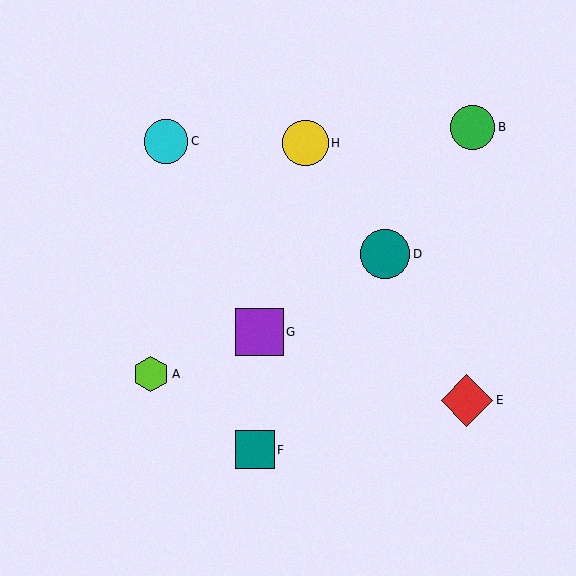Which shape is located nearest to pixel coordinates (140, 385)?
The lime hexagon (labeled A) at (151, 374) is nearest to that location.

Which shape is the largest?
The red diamond (labeled E) is the largest.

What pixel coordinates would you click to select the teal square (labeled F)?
Click at (255, 450) to select the teal square F.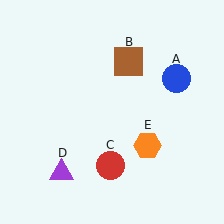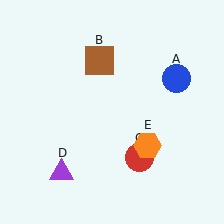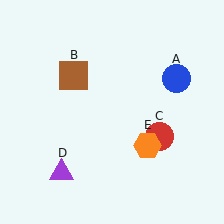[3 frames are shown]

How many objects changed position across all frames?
2 objects changed position: brown square (object B), red circle (object C).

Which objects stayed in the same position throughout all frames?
Blue circle (object A) and purple triangle (object D) and orange hexagon (object E) remained stationary.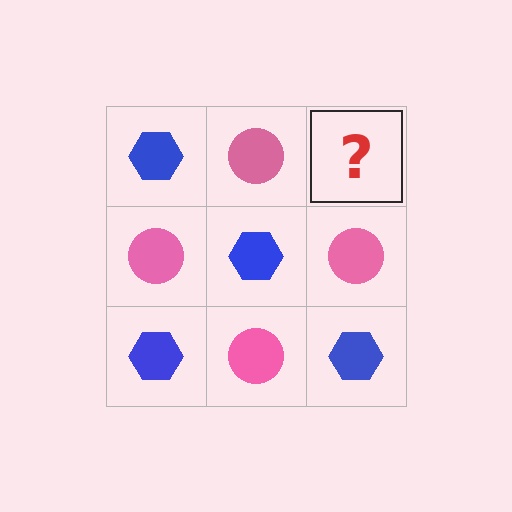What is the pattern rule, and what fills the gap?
The rule is that it alternates blue hexagon and pink circle in a checkerboard pattern. The gap should be filled with a blue hexagon.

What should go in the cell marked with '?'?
The missing cell should contain a blue hexagon.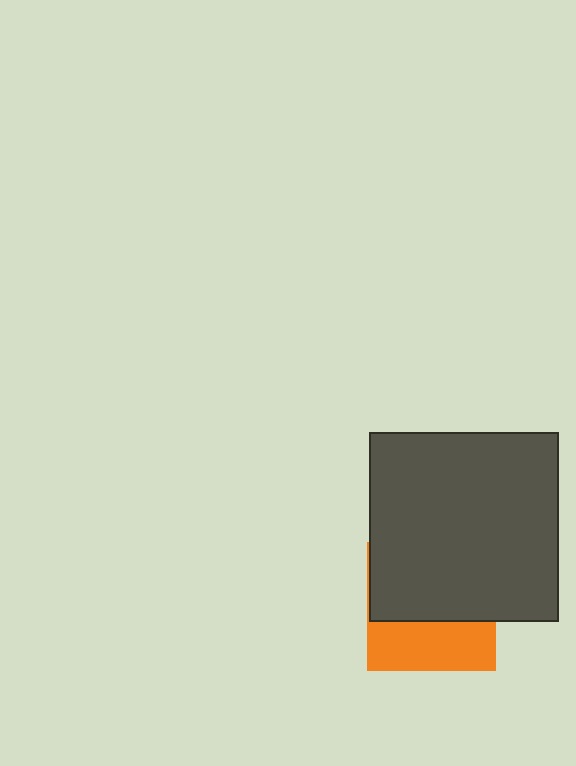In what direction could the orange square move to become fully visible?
The orange square could move down. That would shift it out from behind the dark gray square entirely.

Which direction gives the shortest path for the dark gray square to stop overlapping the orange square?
Moving up gives the shortest separation.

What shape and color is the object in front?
The object in front is a dark gray square.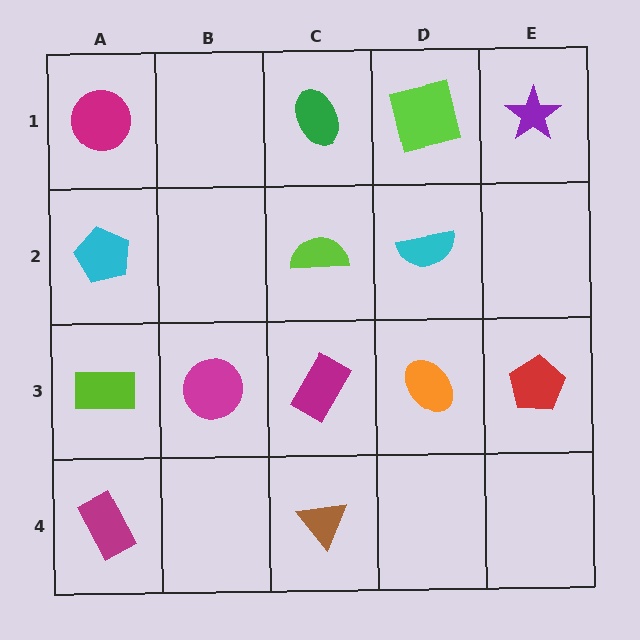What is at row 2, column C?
A lime semicircle.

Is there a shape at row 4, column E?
No, that cell is empty.